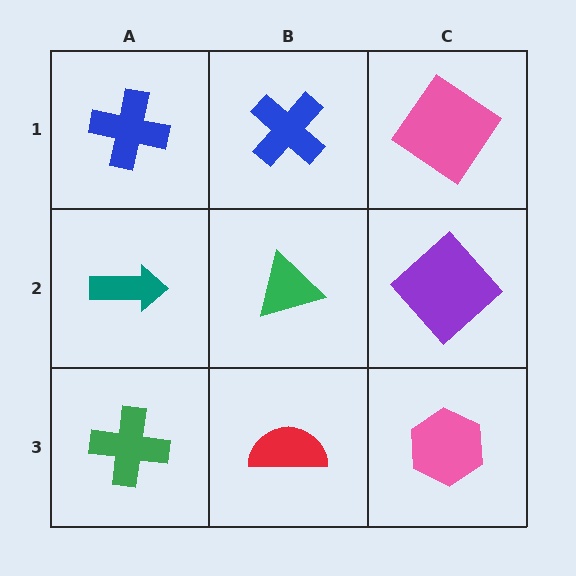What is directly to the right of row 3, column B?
A pink hexagon.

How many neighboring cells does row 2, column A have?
3.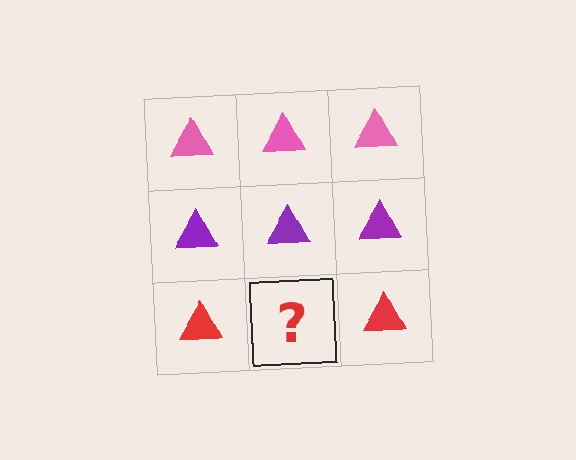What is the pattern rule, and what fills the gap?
The rule is that each row has a consistent color. The gap should be filled with a red triangle.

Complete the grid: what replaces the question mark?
The question mark should be replaced with a red triangle.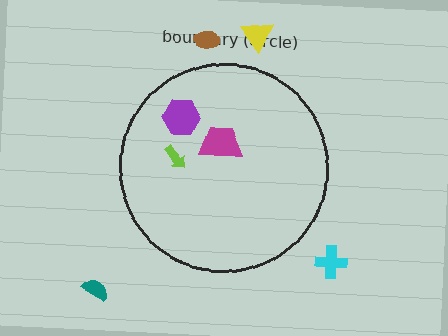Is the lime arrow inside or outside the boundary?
Inside.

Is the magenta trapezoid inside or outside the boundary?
Inside.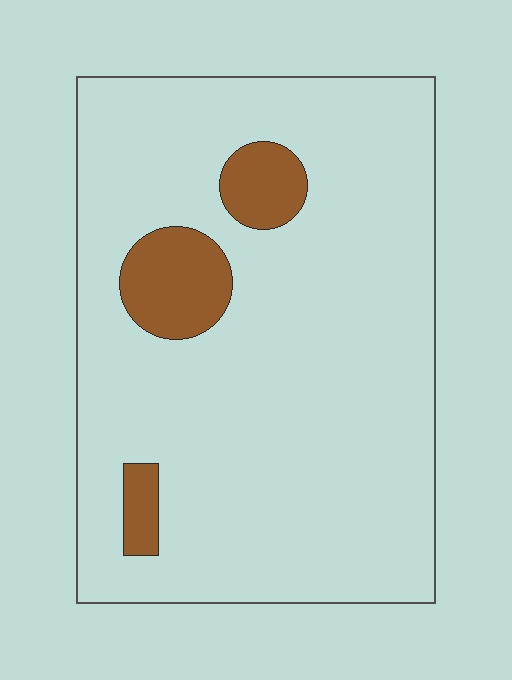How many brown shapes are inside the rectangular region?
3.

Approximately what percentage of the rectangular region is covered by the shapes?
Approximately 10%.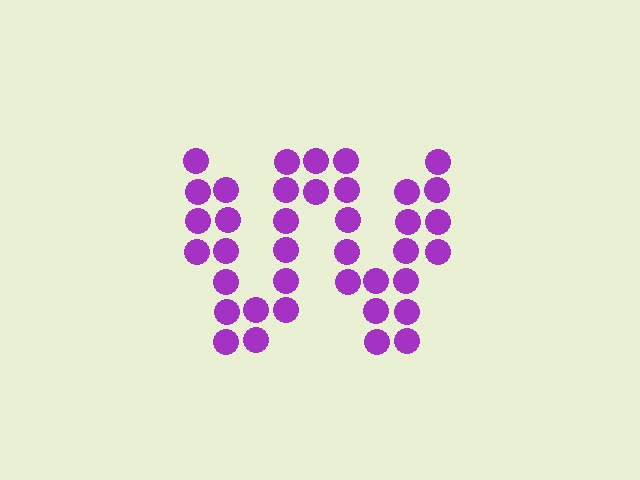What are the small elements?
The small elements are circles.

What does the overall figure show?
The overall figure shows the letter W.